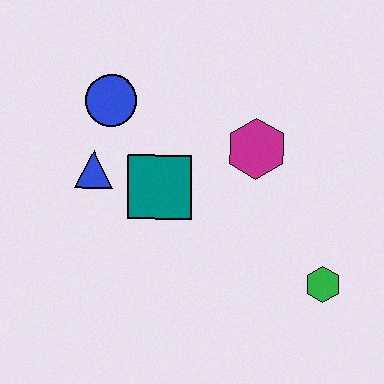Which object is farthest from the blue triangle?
The green hexagon is farthest from the blue triangle.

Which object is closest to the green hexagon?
The magenta hexagon is closest to the green hexagon.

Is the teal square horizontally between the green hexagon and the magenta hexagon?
No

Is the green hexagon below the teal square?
Yes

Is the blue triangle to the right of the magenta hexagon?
No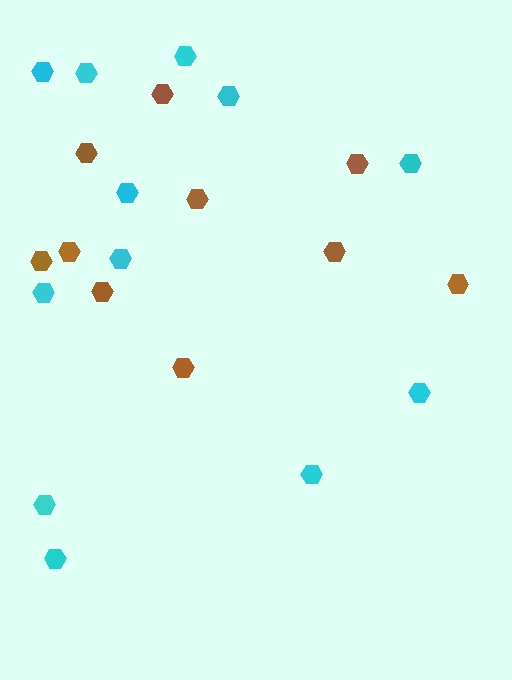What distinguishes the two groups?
There are 2 groups: one group of brown hexagons (10) and one group of cyan hexagons (12).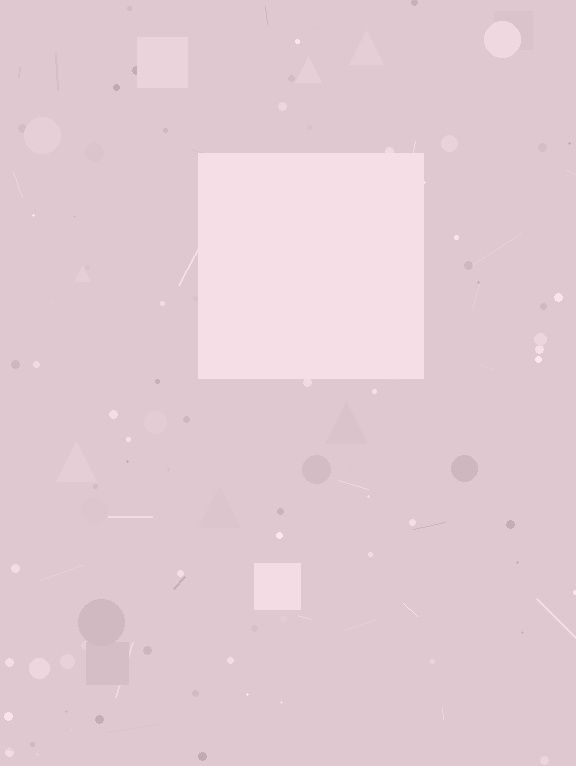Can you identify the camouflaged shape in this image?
The camouflaged shape is a square.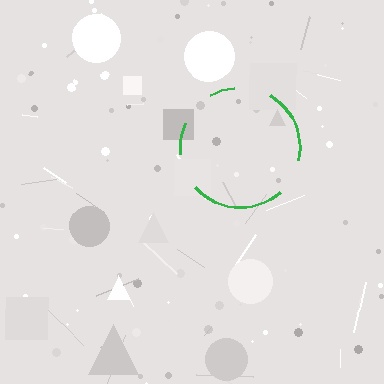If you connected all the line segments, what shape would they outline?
They would outline a circle.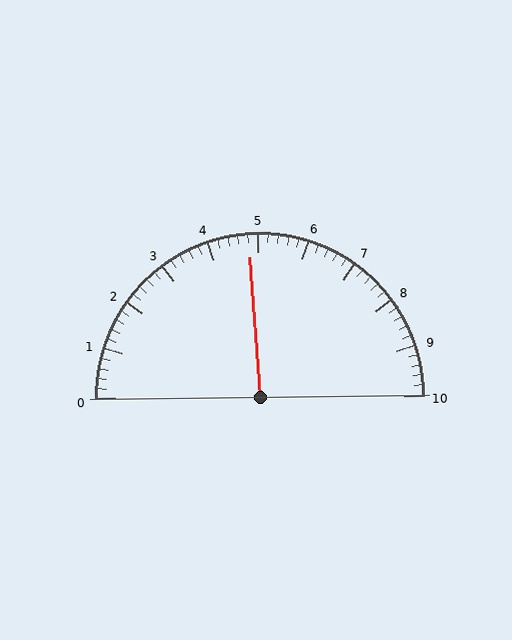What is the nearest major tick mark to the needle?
The nearest major tick mark is 5.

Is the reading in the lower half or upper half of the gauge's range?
The reading is in the lower half of the range (0 to 10).